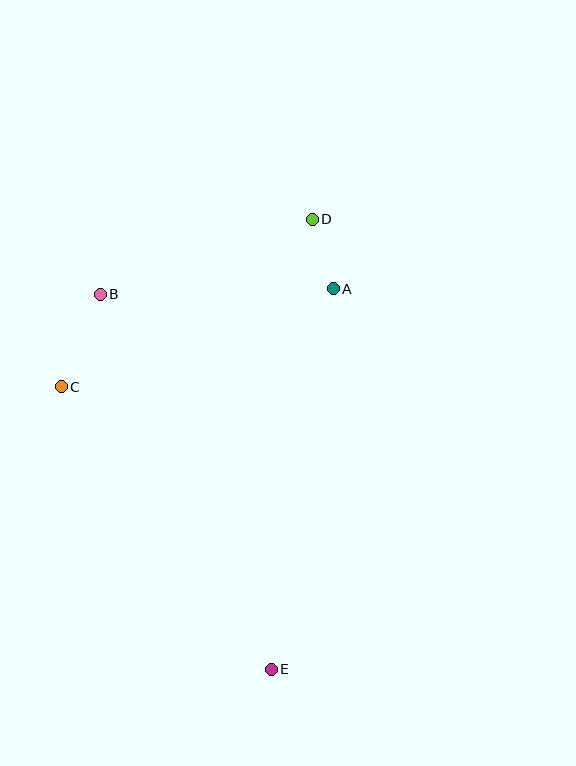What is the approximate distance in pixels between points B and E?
The distance between B and E is approximately 412 pixels.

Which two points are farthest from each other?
Points D and E are farthest from each other.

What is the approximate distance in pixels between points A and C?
The distance between A and C is approximately 289 pixels.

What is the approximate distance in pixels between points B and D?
The distance between B and D is approximately 224 pixels.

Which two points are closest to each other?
Points A and D are closest to each other.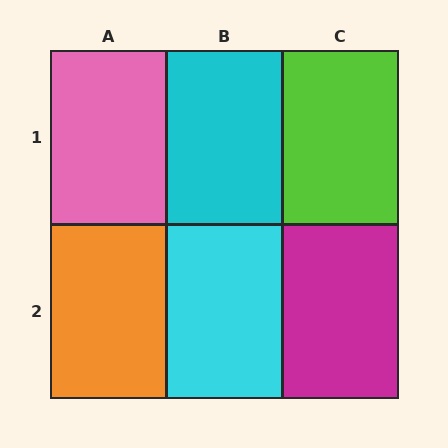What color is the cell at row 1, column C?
Lime.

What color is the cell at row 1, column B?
Cyan.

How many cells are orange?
1 cell is orange.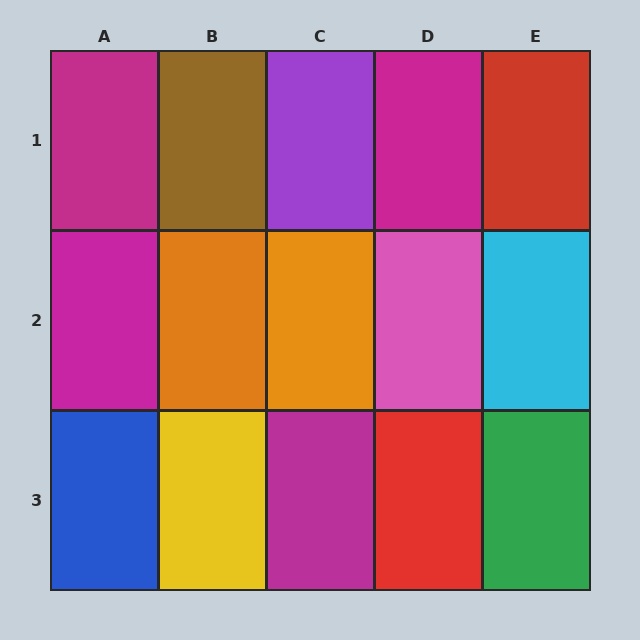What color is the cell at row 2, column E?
Cyan.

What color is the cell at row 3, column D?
Red.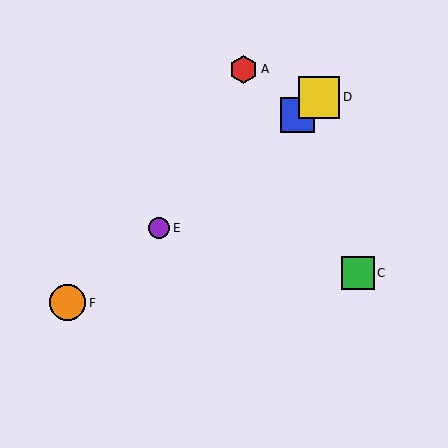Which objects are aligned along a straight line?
Objects B, D, E, F are aligned along a straight line.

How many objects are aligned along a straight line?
4 objects (B, D, E, F) are aligned along a straight line.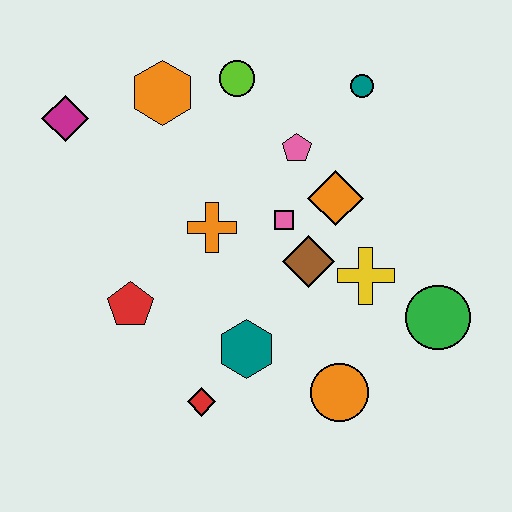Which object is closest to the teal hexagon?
The red diamond is closest to the teal hexagon.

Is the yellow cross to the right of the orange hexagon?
Yes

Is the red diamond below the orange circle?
Yes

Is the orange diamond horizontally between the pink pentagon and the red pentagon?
No